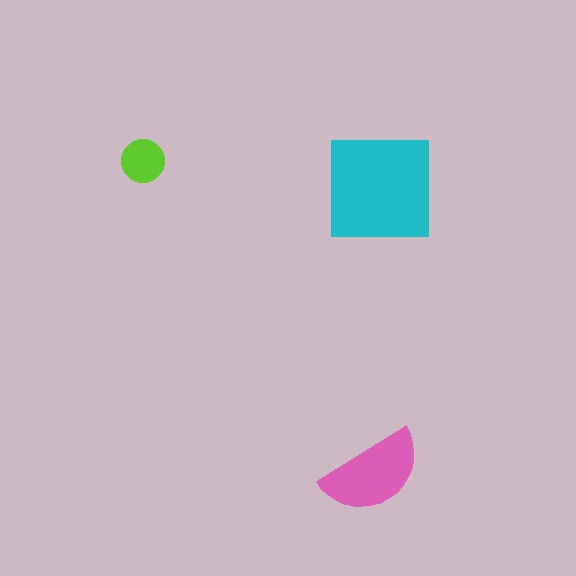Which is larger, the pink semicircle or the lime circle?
The pink semicircle.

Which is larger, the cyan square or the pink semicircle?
The cyan square.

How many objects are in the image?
There are 3 objects in the image.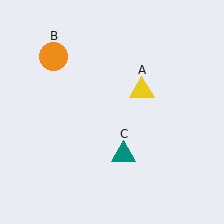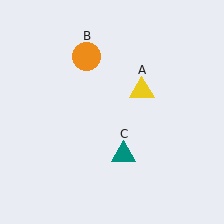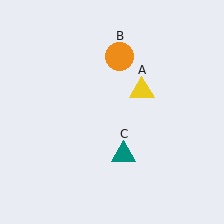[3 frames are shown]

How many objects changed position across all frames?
1 object changed position: orange circle (object B).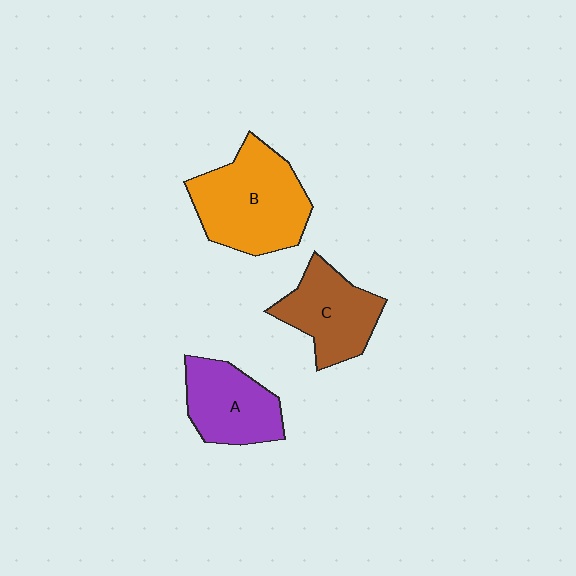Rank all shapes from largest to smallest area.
From largest to smallest: B (orange), C (brown), A (purple).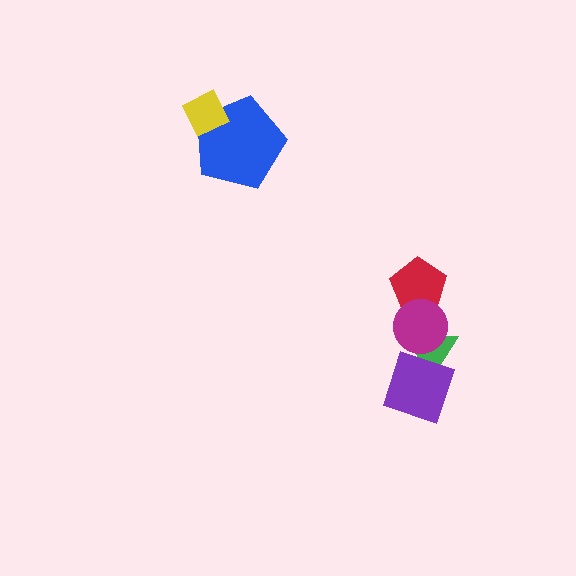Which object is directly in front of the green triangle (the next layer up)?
The purple diamond is directly in front of the green triangle.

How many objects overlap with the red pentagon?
1 object overlaps with the red pentagon.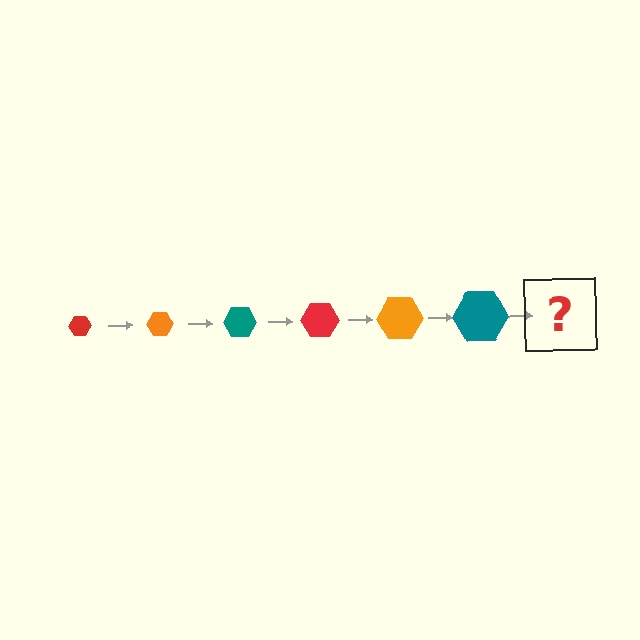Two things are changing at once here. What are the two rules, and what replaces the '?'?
The two rules are that the hexagon grows larger each step and the color cycles through red, orange, and teal. The '?' should be a red hexagon, larger than the previous one.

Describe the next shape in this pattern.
It should be a red hexagon, larger than the previous one.